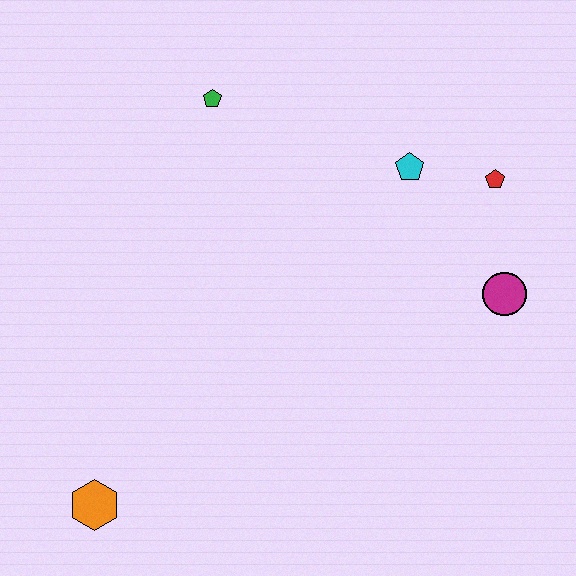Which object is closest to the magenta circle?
The red pentagon is closest to the magenta circle.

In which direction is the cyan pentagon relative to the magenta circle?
The cyan pentagon is above the magenta circle.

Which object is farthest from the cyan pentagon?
The orange hexagon is farthest from the cyan pentagon.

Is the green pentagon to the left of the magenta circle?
Yes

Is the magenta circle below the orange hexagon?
No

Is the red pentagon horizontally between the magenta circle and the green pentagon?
Yes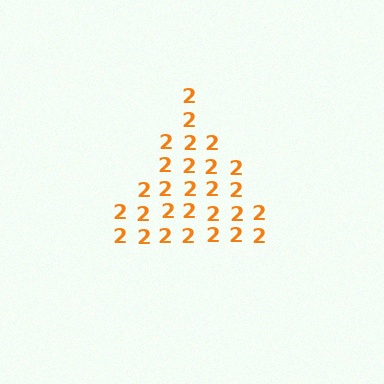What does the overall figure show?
The overall figure shows a triangle.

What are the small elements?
The small elements are digit 2's.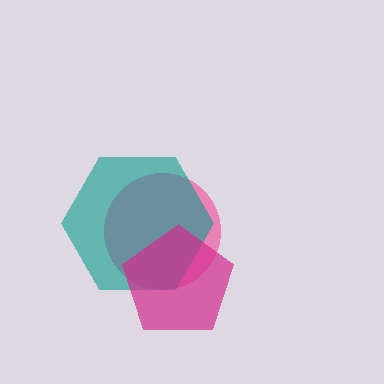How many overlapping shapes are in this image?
There are 3 overlapping shapes in the image.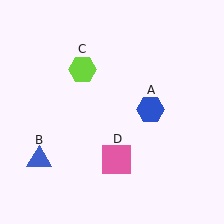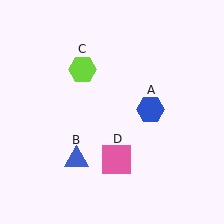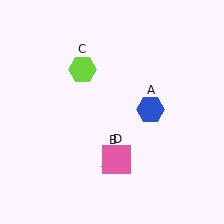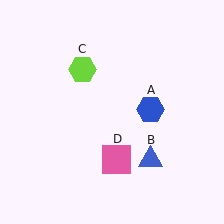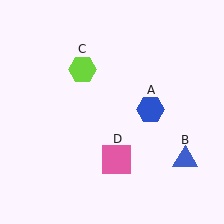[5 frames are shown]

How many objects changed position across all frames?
1 object changed position: blue triangle (object B).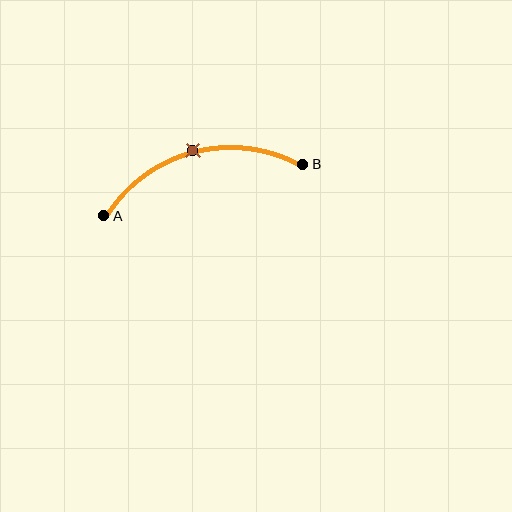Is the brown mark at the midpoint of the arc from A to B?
Yes. The brown mark lies on the arc at equal arc-length from both A and B — it is the arc midpoint.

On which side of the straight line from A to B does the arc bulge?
The arc bulges above the straight line connecting A and B.